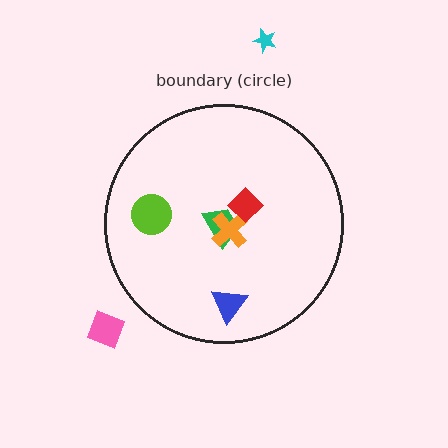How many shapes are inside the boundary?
5 inside, 2 outside.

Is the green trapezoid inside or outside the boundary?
Inside.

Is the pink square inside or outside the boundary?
Outside.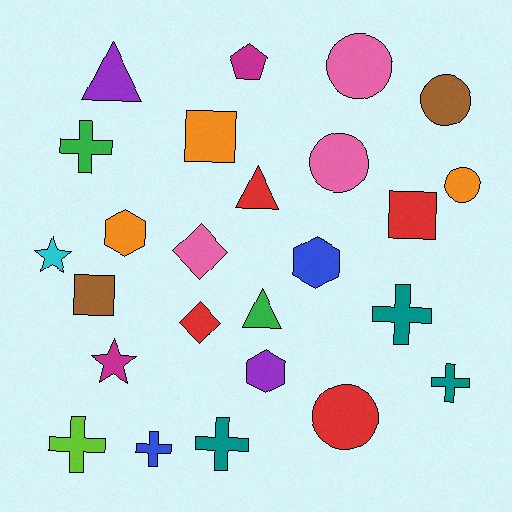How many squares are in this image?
There are 3 squares.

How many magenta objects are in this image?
There are 2 magenta objects.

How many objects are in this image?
There are 25 objects.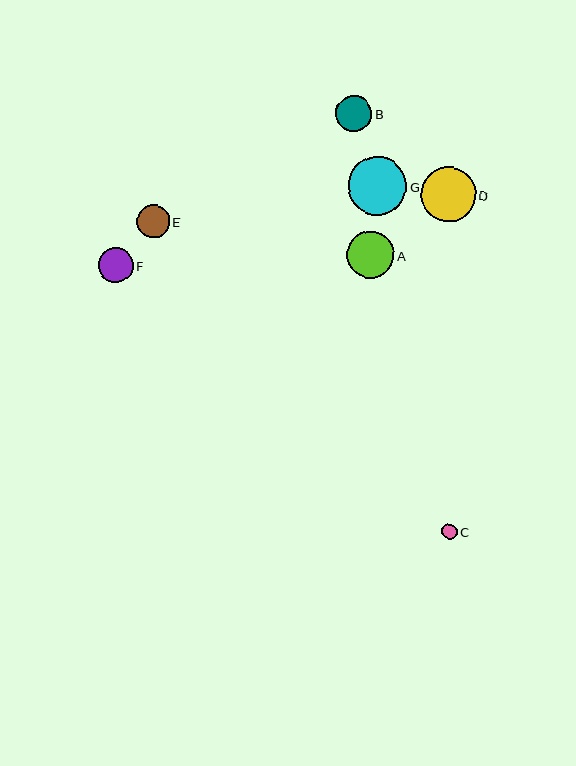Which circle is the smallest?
Circle C is the smallest with a size of approximately 15 pixels.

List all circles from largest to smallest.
From largest to smallest: G, D, A, B, F, E, C.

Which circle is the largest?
Circle G is the largest with a size of approximately 58 pixels.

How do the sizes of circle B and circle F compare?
Circle B and circle F are approximately the same size.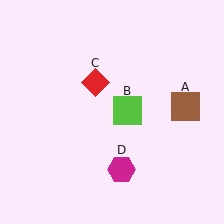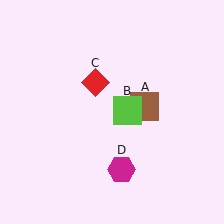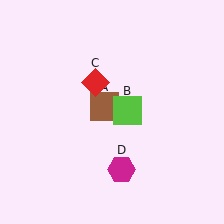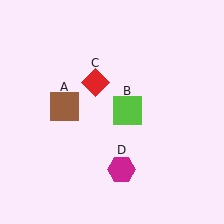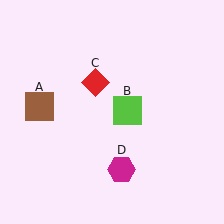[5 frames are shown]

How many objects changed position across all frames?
1 object changed position: brown square (object A).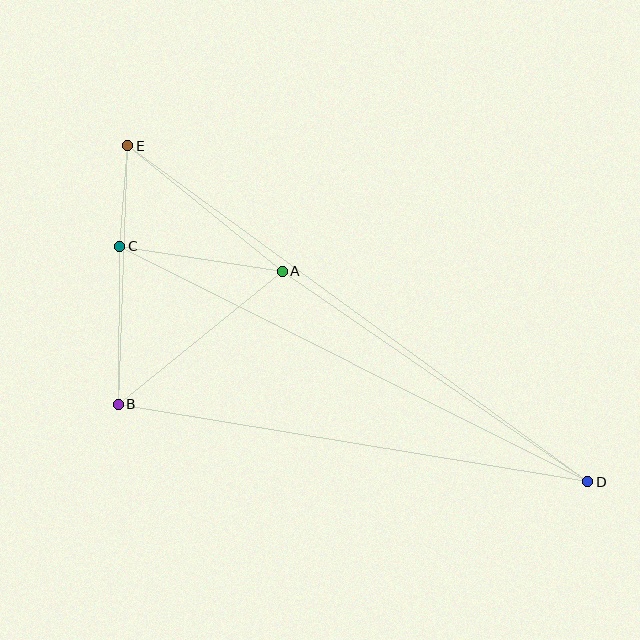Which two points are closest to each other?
Points C and E are closest to each other.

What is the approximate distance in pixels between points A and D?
The distance between A and D is approximately 371 pixels.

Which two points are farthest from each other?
Points D and E are farthest from each other.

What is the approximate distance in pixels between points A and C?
The distance between A and C is approximately 165 pixels.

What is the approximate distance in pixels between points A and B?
The distance between A and B is approximately 211 pixels.